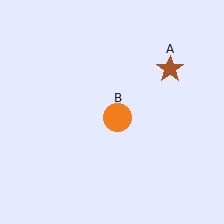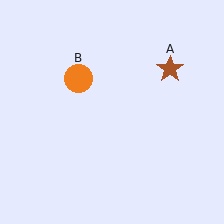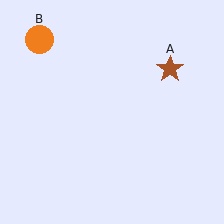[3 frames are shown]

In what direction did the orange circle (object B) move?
The orange circle (object B) moved up and to the left.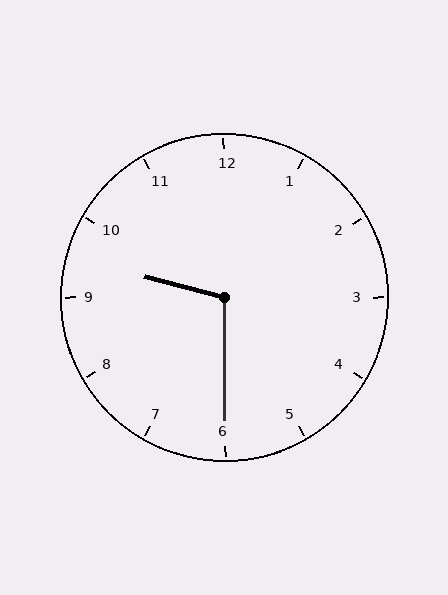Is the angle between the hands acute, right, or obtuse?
It is obtuse.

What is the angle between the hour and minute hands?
Approximately 105 degrees.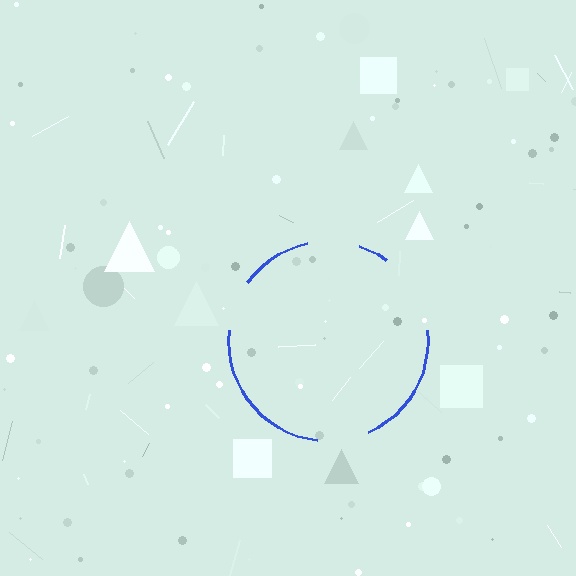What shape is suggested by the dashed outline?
The dashed outline suggests a circle.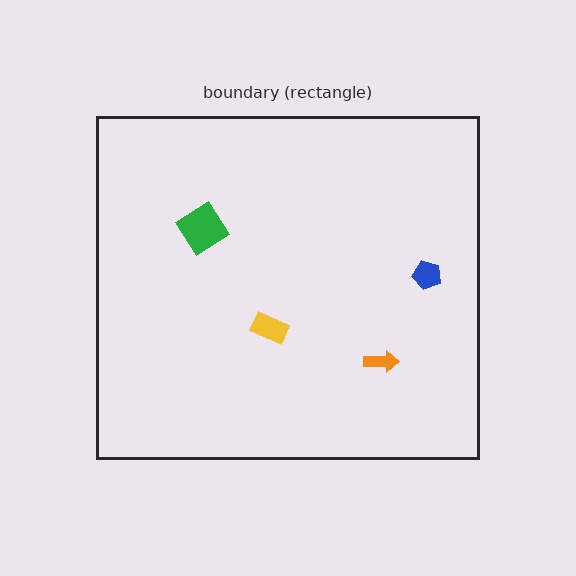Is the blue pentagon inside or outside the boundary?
Inside.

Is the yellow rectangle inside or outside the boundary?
Inside.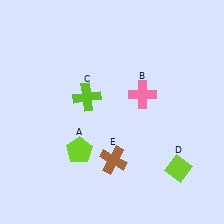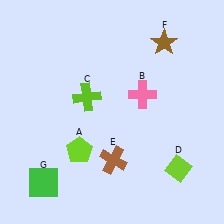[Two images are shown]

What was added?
A brown star (F), a green square (G) were added in Image 2.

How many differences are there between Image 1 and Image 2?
There are 2 differences between the two images.